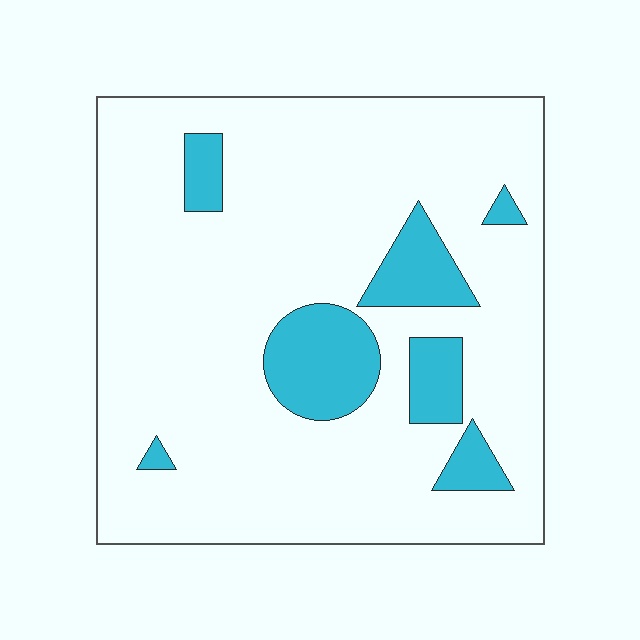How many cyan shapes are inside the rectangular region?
7.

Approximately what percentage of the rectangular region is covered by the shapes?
Approximately 15%.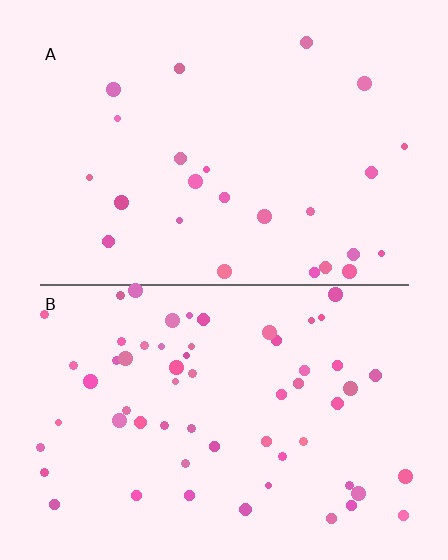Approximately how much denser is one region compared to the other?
Approximately 2.4× — region B over region A.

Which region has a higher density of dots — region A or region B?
B (the bottom).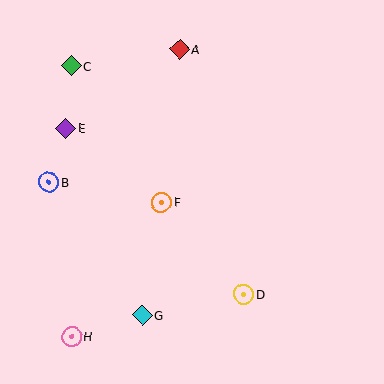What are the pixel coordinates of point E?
Point E is at (66, 128).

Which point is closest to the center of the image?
Point F at (162, 202) is closest to the center.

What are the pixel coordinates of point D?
Point D is at (244, 294).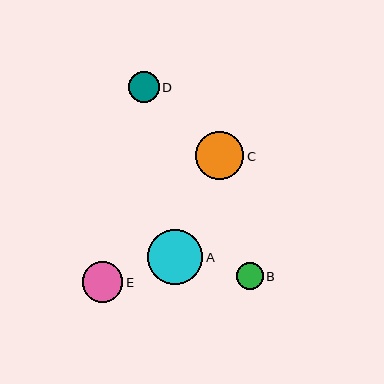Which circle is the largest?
Circle A is the largest with a size of approximately 55 pixels.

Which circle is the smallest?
Circle B is the smallest with a size of approximately 27 pixels.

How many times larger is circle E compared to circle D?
Circle E is approximately 1.3 times the size of circle D.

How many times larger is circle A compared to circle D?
Circle A is approximately 1.8 times the size of circle D.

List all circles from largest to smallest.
From largest to smallest: A, C, E, D, B.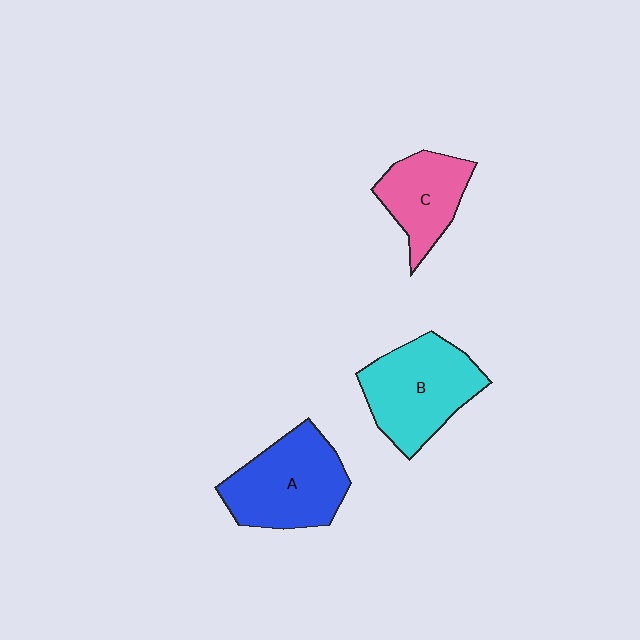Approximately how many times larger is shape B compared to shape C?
Approximately 1.4 times.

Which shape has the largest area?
Shape B (cyan).